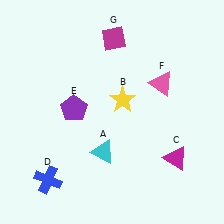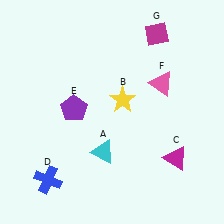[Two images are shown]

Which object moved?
The magenta diamond (G) moved right.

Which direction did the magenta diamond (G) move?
The magenta diamond (G) moved right.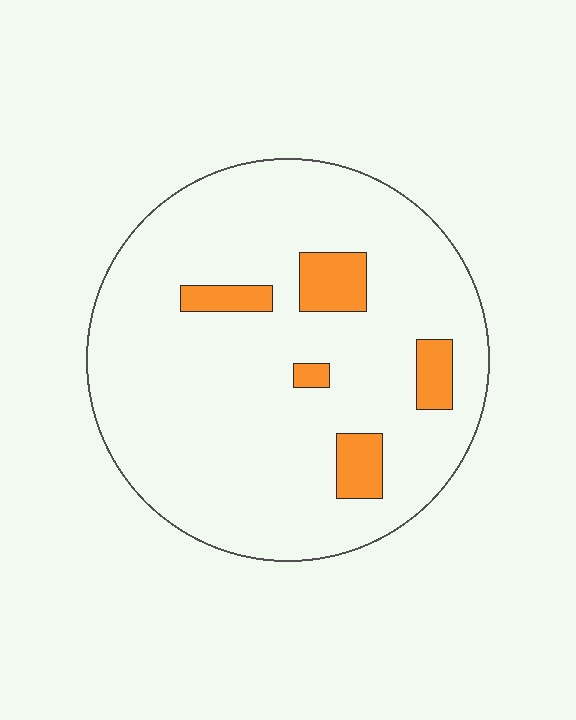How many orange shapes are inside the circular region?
5.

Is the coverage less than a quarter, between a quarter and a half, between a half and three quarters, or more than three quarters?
Less than a quarter.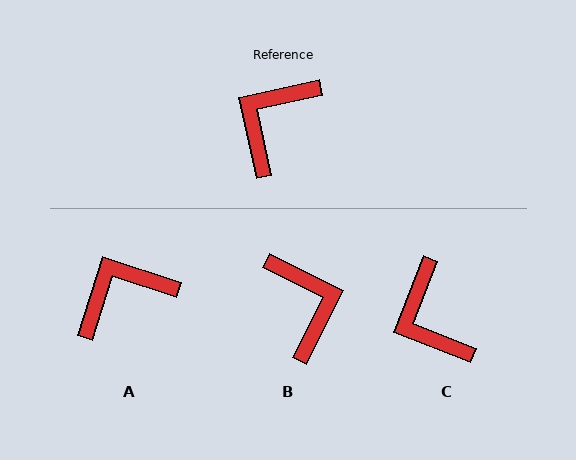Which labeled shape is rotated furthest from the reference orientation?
B, about 129 degrees away.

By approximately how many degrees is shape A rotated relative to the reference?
Approximately 31 degrees clockwise.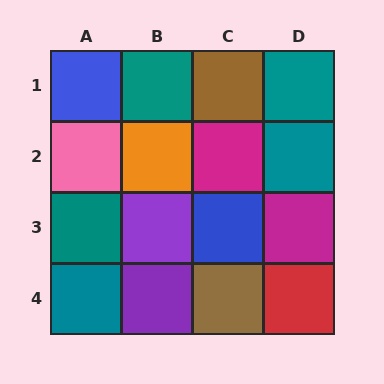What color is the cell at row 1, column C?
Brown.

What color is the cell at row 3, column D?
Magenta.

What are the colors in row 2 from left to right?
Pink, orange, magenta, teal.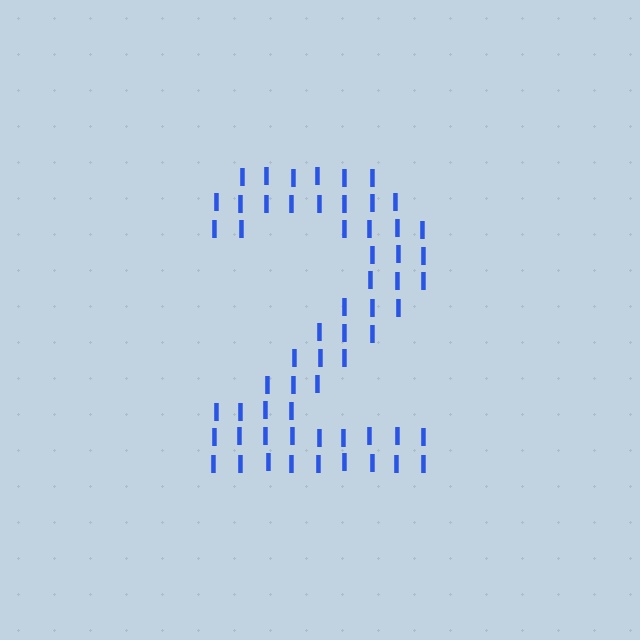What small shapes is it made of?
It is made of small letter I's.